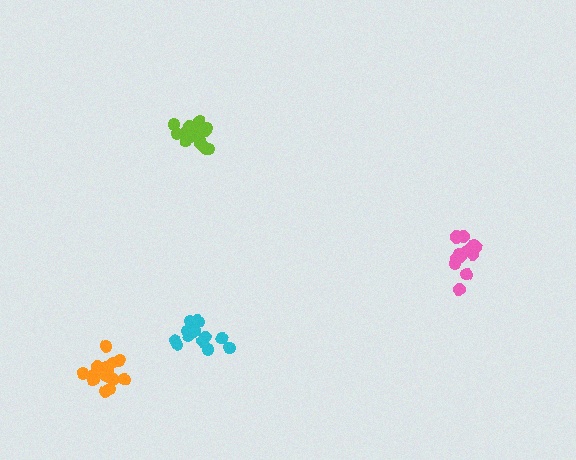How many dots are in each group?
Group 1: 18 dots, Group 2: 16 dots, Group 3: 16 dots, Group 4: 14 dots (64 total).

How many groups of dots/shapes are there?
There are 4 groups.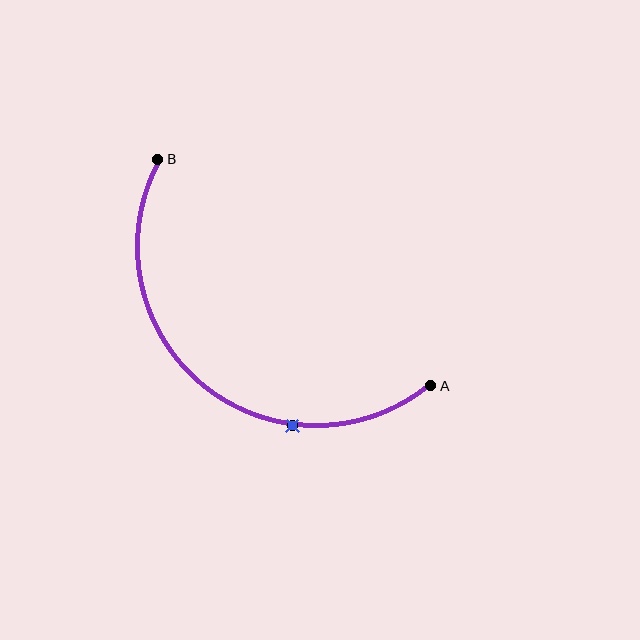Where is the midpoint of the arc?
The arc midpoint is the point on the curve farthest from the straight line joining A and B. It sits below and to the left of that line.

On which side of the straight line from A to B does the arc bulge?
The arc bulges below and to the left of the straight line connecting A and B.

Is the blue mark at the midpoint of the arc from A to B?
No. The blue mark lies on the arc but is closer to endpoint A. The arc midpoint would be at the point on the curve equidistant along the arc from both A and B.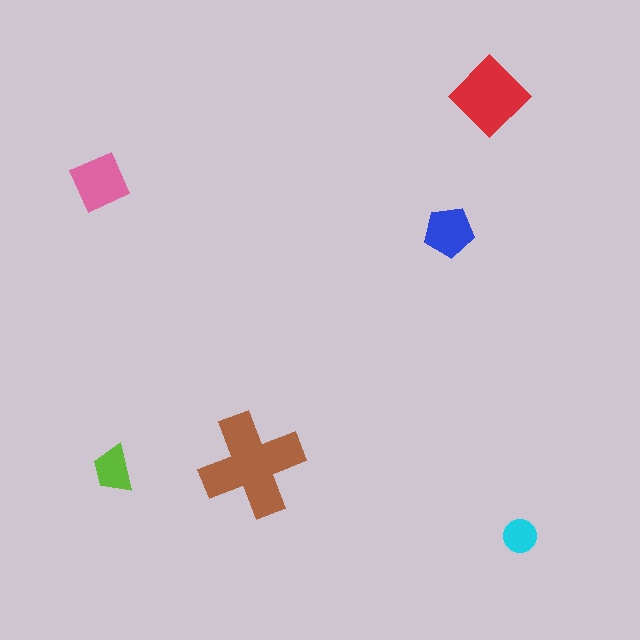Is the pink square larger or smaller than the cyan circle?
Larger.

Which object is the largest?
The brown cross.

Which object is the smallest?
The cyan circle.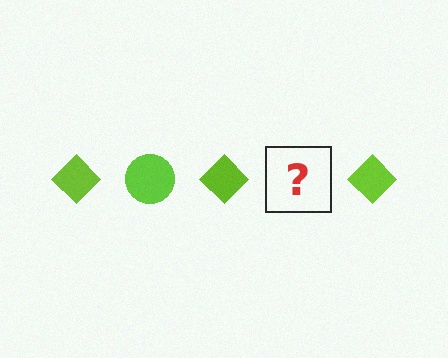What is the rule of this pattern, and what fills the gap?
The rule is that the pattern cycles through diamond, circle shapes in lime. The gap should be filled with a lime circle.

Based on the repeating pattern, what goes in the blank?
The blank should be a lime circle.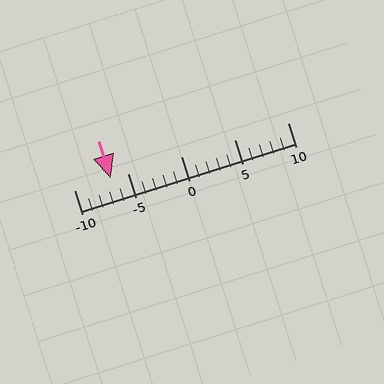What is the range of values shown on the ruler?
The ruler shows values from -10 to 10.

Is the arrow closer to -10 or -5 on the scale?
The arrow is closer to -5.